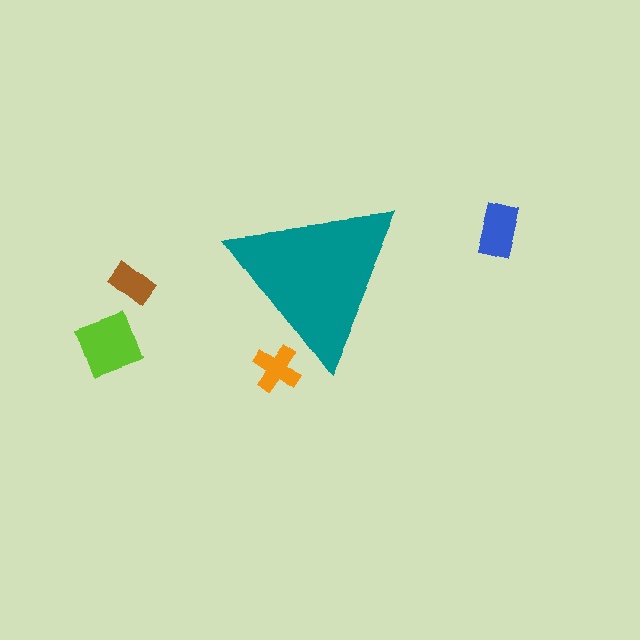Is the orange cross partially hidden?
Yes, the orange cross is partially hidden behind the teal triangle.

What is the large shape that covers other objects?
A teal triangle.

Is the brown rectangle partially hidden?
No, the brown rectangle is fully visible.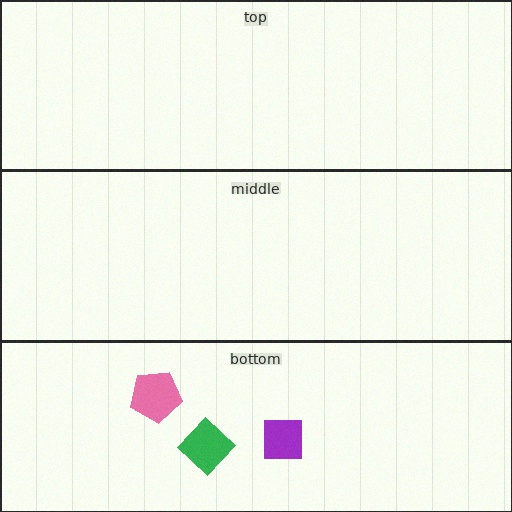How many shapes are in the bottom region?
3.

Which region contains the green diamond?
The bottom region.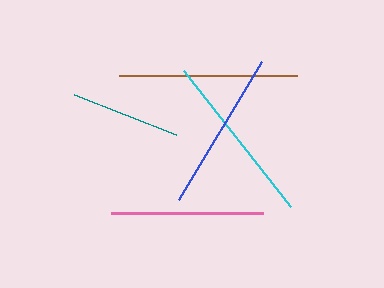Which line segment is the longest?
The brown line is the longest at approximately 178 pixels.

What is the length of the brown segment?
The brown segment is approximately 178 pixels long.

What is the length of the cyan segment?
The cyan segment is approximately 173 pixels long.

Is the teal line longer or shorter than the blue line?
The blue line is longer than the teal line.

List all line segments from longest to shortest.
From longest to shortest: brown, cyan, blue, pink, teal.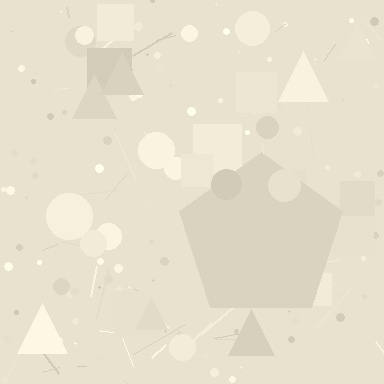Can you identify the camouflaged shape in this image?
The camouflaged shape is a pentagon.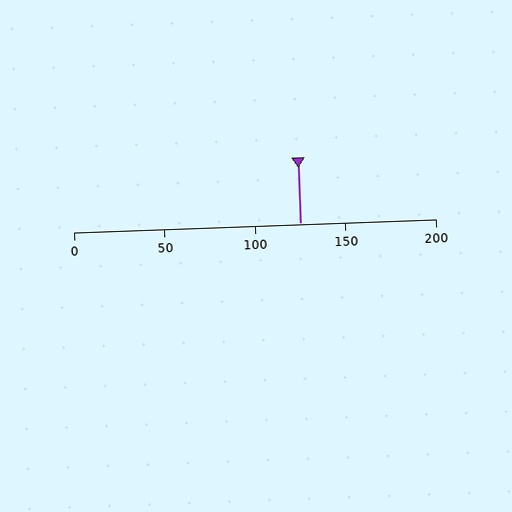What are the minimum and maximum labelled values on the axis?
The axis runs from 0 to 200.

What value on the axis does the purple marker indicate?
The marker indicates approximately 125.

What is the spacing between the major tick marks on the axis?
The major ticks are spaced 50 apart.